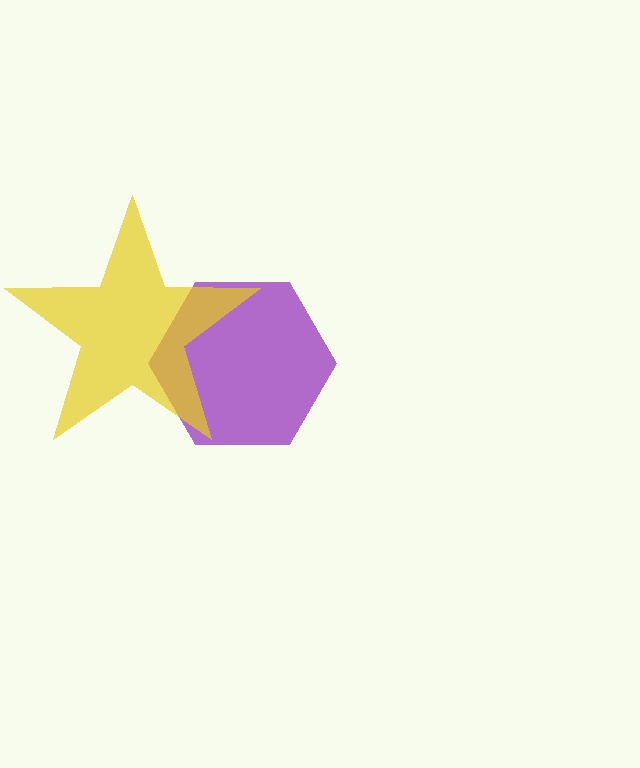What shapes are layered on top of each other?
The layered shapes are: a purple hexagon, a yellow star.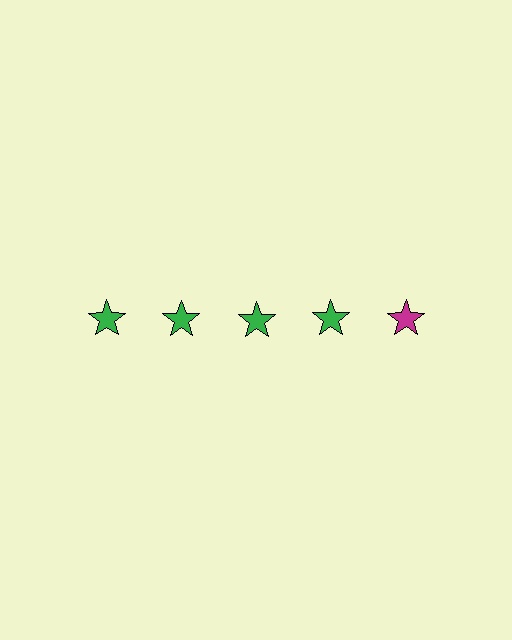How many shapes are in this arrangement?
There are 5 shapes arranged in a grid pattern.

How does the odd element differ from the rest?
It has a different color: magenta instead of green.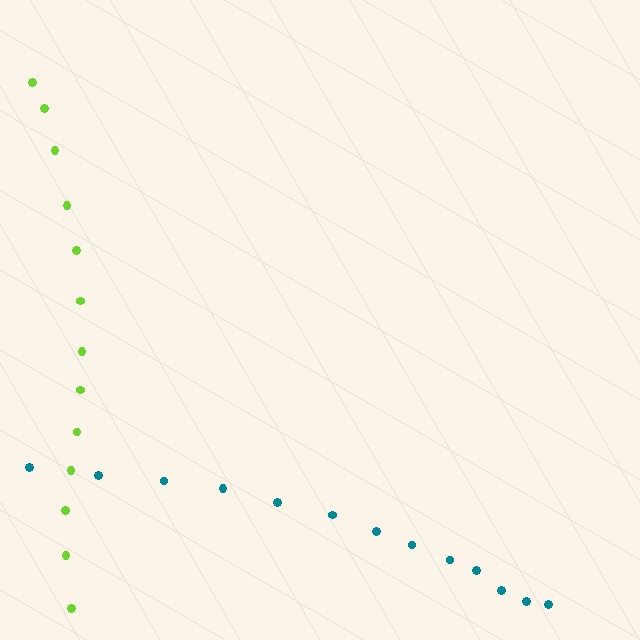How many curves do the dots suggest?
There are 2 distinct paths.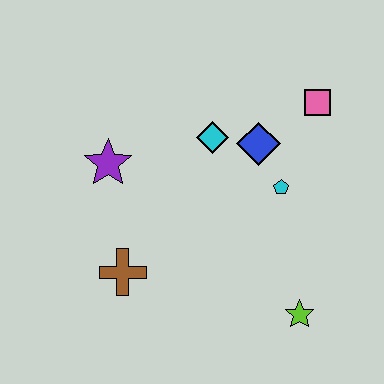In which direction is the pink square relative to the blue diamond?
The pink square is to the right of the blue diamond.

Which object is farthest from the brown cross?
The pink square is farthest from the brown cross.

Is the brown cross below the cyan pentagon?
Yes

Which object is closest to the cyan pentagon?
The blue diamond is closest to the cyan pentagon.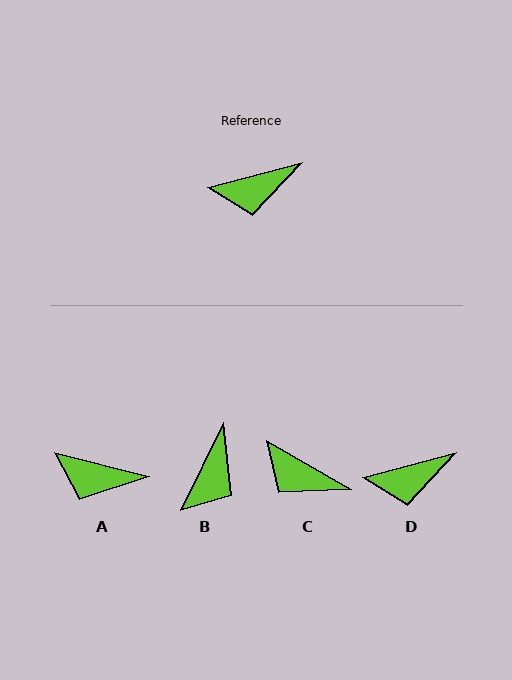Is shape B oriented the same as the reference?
No, it is off by about 49 degrees.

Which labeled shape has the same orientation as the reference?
D.